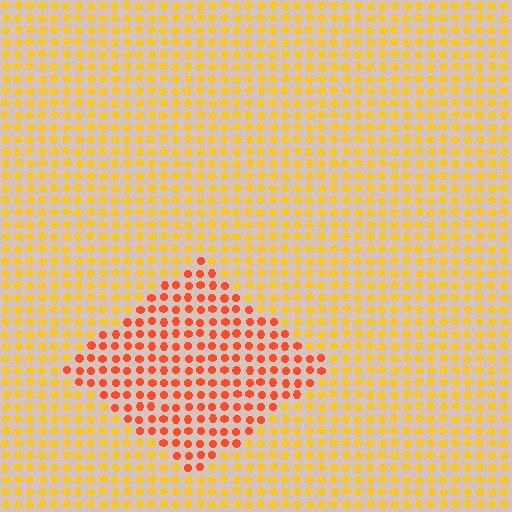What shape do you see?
I see a diamond.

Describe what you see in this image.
The image is filled with small yellow elements in a uniform arrangement. A diamond-shaped region is visible where the elements are tinted to a slightly different hue, forming a subtle color boundary.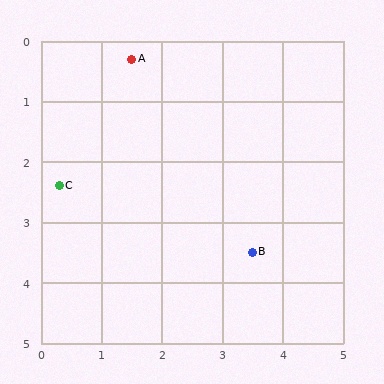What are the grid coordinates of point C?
Point C is at approximately (0.3, 2.4).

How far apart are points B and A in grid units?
Points B and A are about 3.8 grid units apart.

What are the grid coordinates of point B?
Point B is at approximately (3.5, 3.5).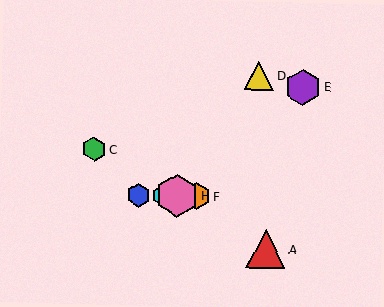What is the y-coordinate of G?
Object G is at y≈195.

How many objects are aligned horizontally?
4 objects (B, F, G, H) are aligned horizontally.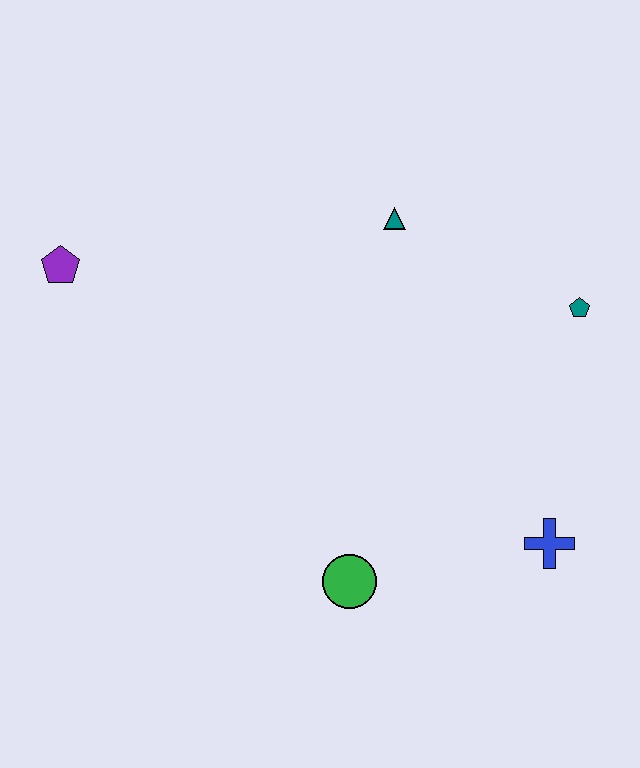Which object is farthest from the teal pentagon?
The purple pentagon is farthest from the teal pentagon.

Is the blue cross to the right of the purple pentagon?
Yes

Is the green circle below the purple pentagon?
Yes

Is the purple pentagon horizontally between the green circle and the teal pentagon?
No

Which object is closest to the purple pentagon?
The teal triangle is closest to the purple pentagon.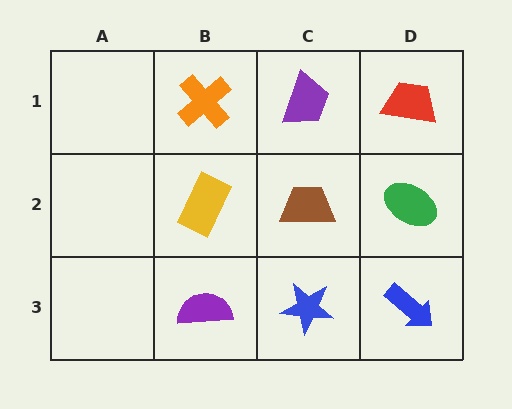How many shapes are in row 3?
3 shapes.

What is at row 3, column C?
A blue star.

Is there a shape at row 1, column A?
No, that cell is empty.